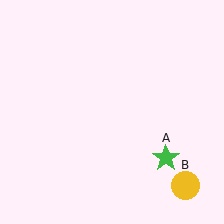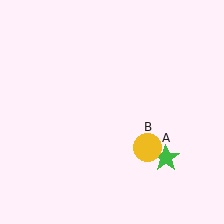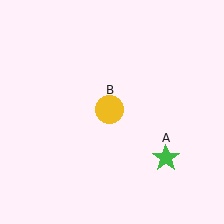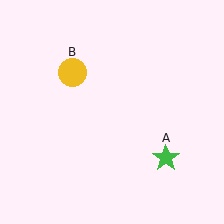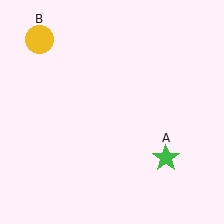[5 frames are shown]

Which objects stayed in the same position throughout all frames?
Green star (object A) remained stationary.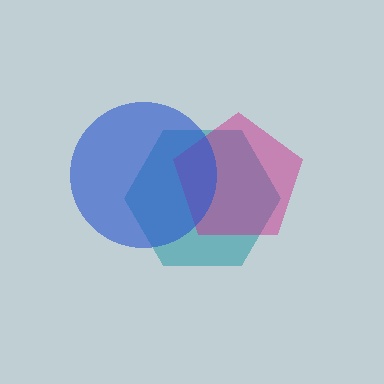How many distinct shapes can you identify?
There are 3 distinct shapes: a teal hexagon, a magenta pentagon, a blue circle.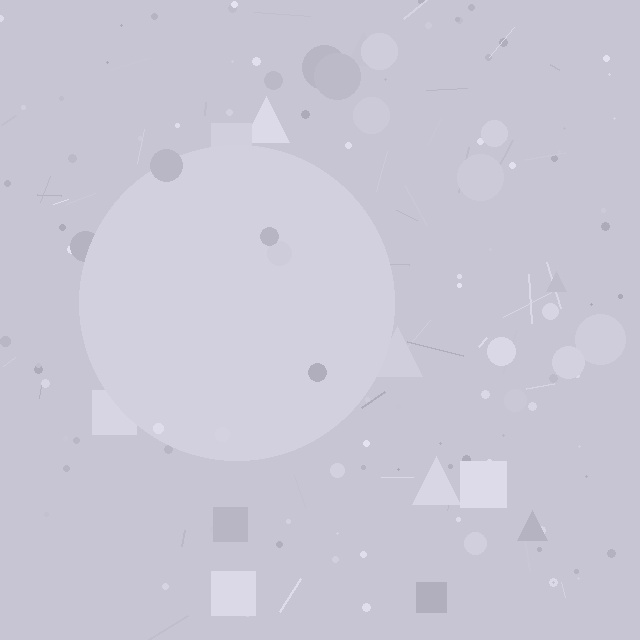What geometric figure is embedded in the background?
A circle is embedded in the background.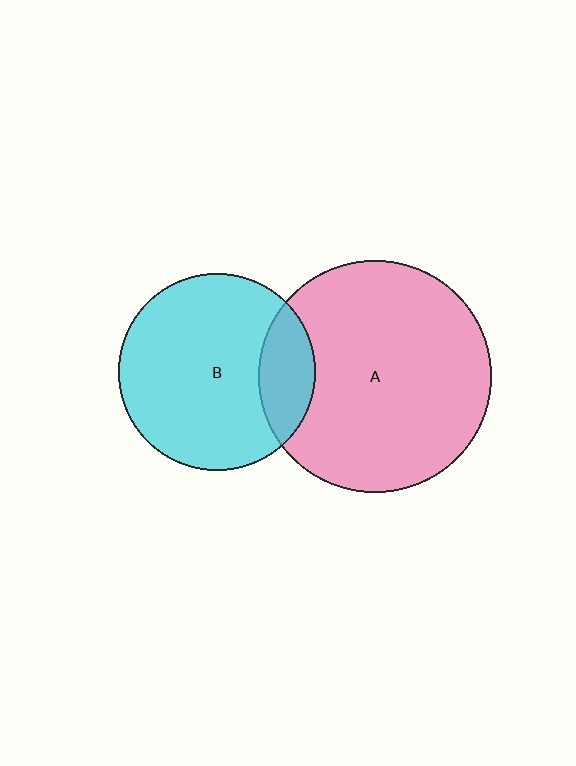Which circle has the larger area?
Circle A (pink).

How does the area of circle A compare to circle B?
Approximately 1.4 times.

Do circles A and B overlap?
Yes.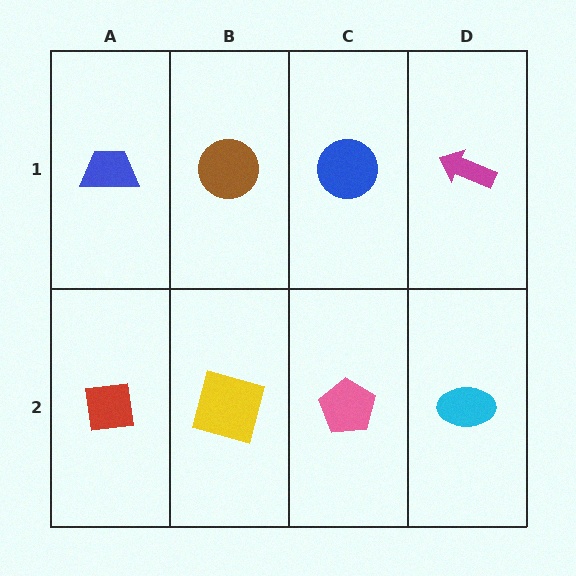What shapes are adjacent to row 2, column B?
A brown circle (row 1, column B), a red square (row 2, column A), a pink pentagon (row 2, column C).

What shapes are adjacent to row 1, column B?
A yellow square (row 2, column B), a blue trapezoid (row 1, column A), a blue circle (row 1, column C).